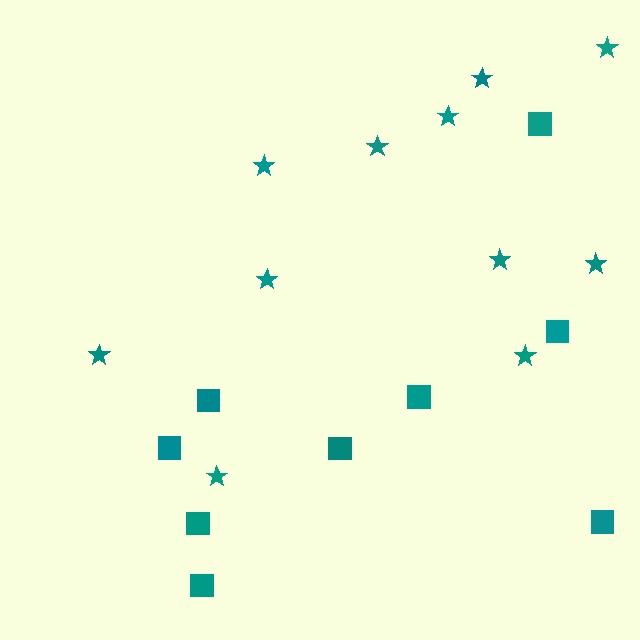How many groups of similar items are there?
There are 2 groups: one group of stars (11) and one group of squares (9).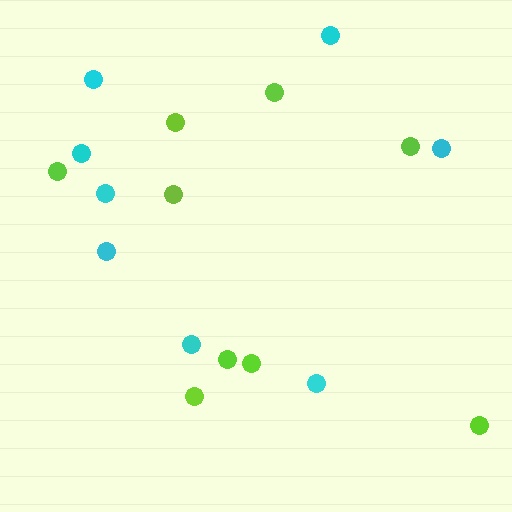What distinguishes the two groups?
There are 2 groups: one group of cyan circles (8) and one group of lime circles (9).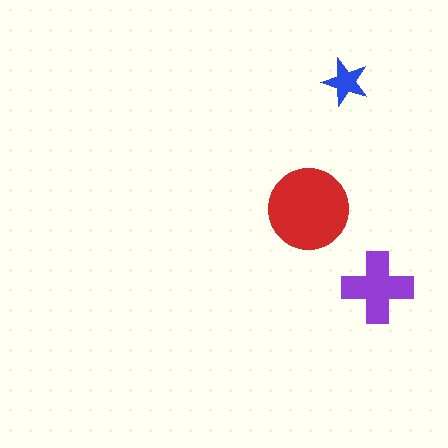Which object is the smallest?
The blue star.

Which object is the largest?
The red circle.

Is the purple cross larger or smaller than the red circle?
Smaller.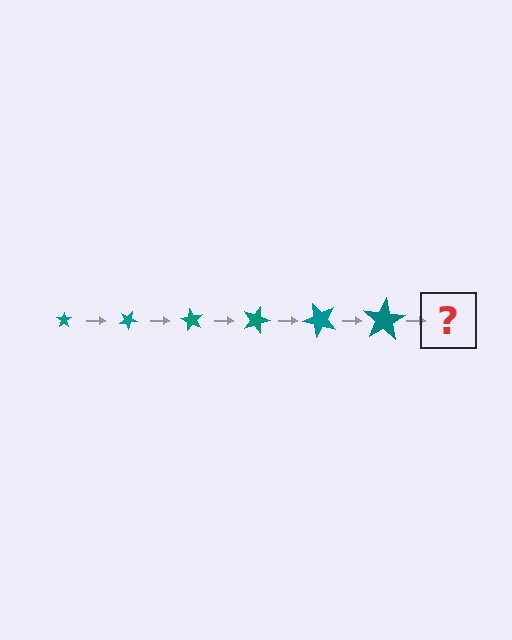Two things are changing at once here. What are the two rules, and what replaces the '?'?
The two rules are that the star grows larger each step and it rotates 30 degrees each step. The '?' should be a star, larger than the previous one and rotated 180 degrees from the start.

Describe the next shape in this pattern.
It should be a star, larger than the previous one and rotated 180 degrees from the start.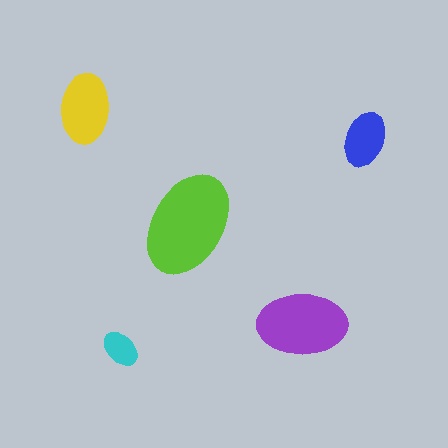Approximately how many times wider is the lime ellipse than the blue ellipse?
About 2 times wider.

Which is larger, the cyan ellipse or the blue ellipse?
The blue one.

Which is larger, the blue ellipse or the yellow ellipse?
The yellow one.